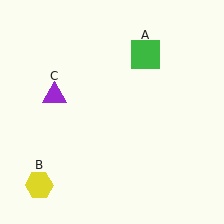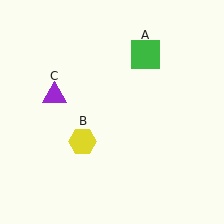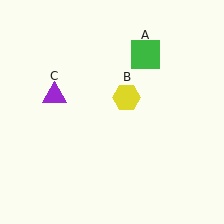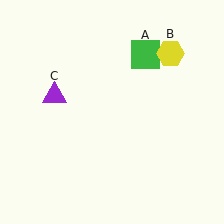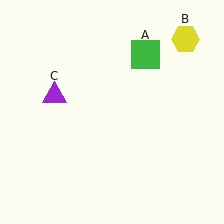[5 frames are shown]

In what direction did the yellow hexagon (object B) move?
The yellow hexagon (object B) moved up and to the right.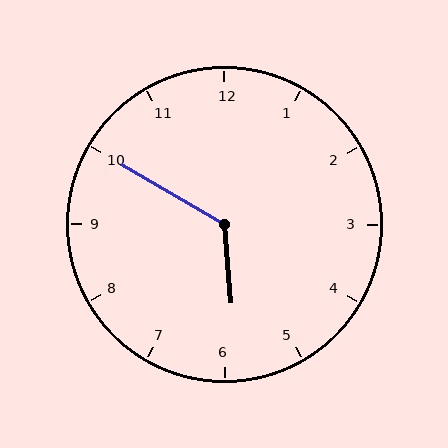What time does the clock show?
5:50.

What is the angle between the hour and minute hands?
Approximately 125 degrees.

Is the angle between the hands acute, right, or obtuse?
It is obtuse.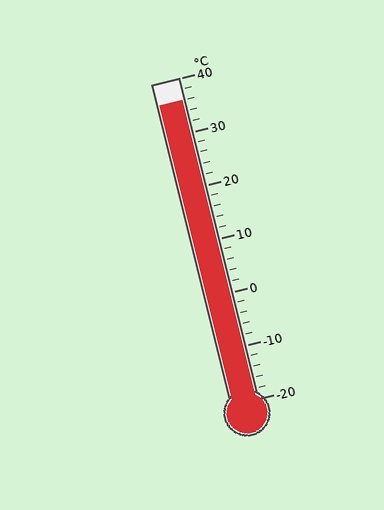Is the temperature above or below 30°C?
The temperature is above 30°C.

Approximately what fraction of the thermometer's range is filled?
The thermometer is filled to approximately 95% of its range.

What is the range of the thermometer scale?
The thermometer scale ranges from -20°C to 40°C.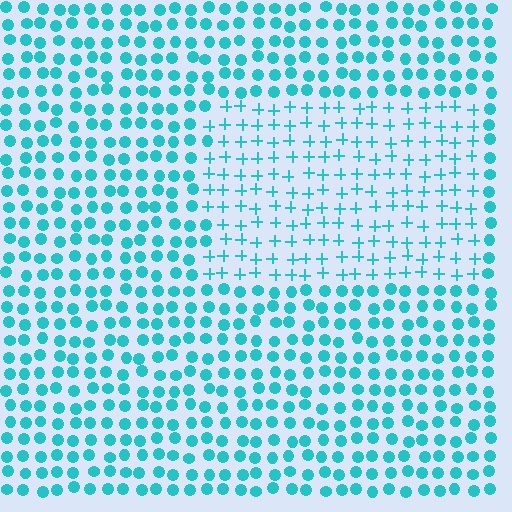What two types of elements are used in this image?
The image uses plus signs inside the rectangle region and circles outside it.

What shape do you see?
I see a rectangle.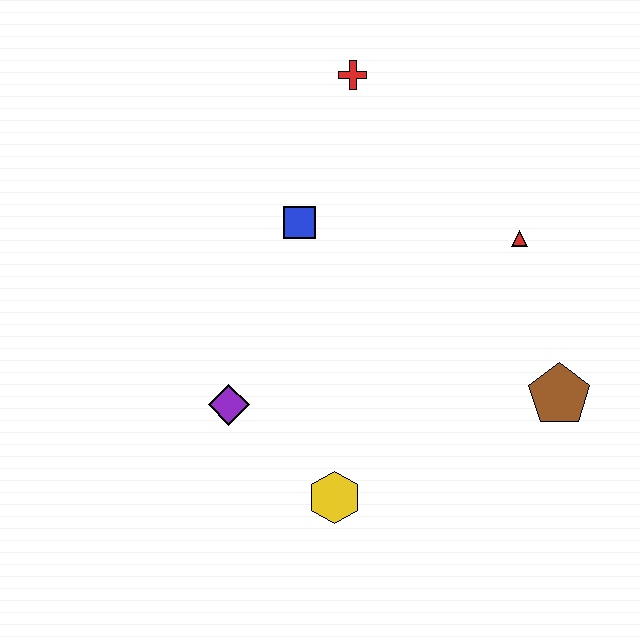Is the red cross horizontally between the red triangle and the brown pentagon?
No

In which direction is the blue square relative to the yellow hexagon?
The blue square is above the yellow hexagon.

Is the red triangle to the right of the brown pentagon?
No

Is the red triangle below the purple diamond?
No